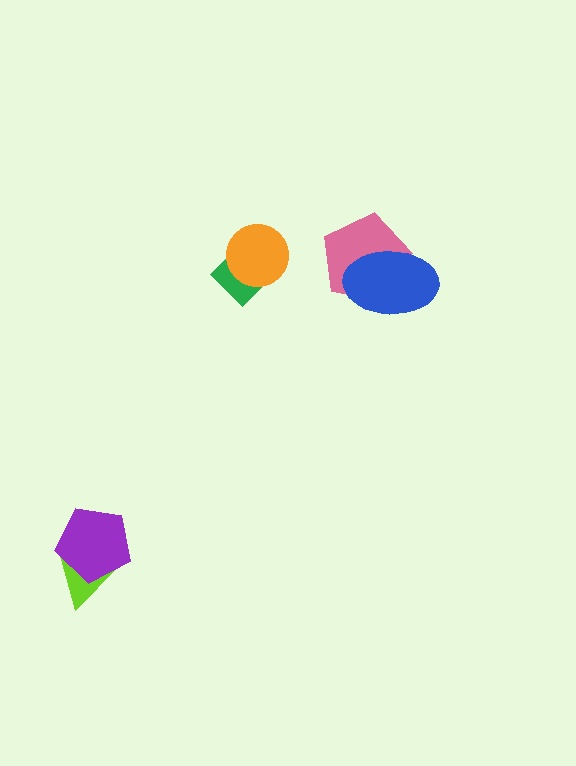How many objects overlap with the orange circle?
1 object overlaps with the orange circle.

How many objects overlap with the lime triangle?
1 object overlaps with the lime triangle.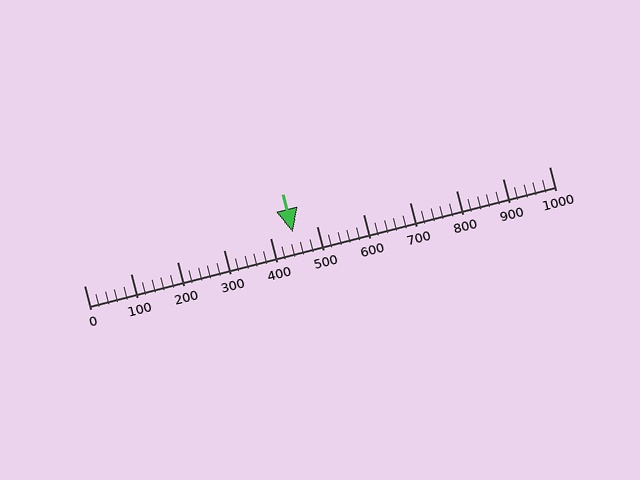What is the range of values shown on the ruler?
The ruler shows values from 0 to 1000.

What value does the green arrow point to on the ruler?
The green arrow points to approximately 450.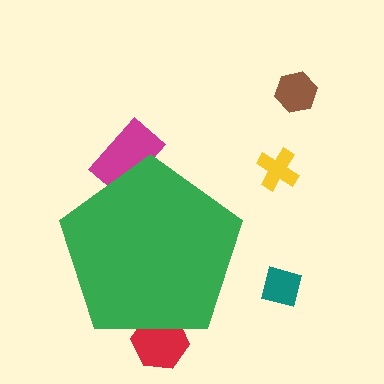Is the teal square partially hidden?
No, the teal square is fully visible.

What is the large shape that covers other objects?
A green pentagon.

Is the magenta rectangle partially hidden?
Yes, the magenta rectangle is partially hidden behind the green pentagon.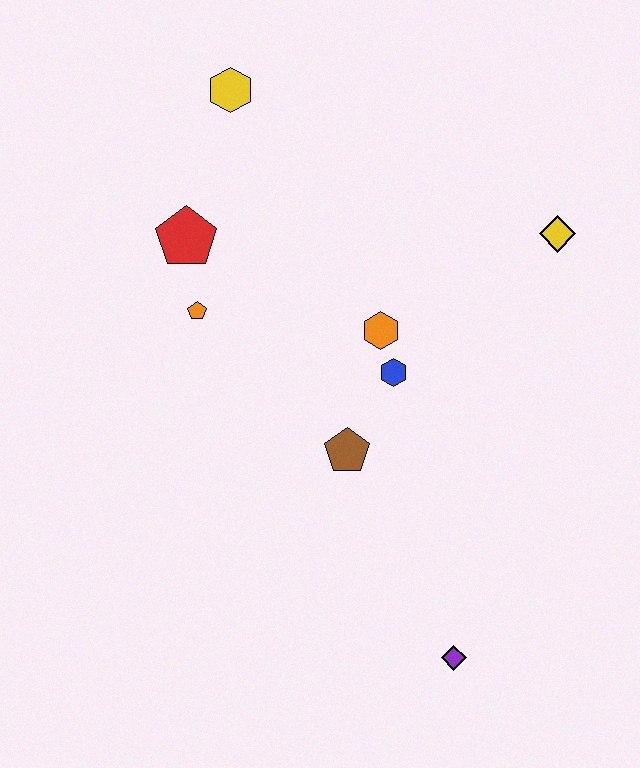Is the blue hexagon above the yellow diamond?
No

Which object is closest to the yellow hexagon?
The red pentagon is closest to the yellow hexagon.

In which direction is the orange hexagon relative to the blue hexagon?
The orange hexagon is above the blue hexagon.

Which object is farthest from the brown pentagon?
The yellow hexagon is farthest from the brown pentagon.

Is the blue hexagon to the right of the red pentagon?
Yes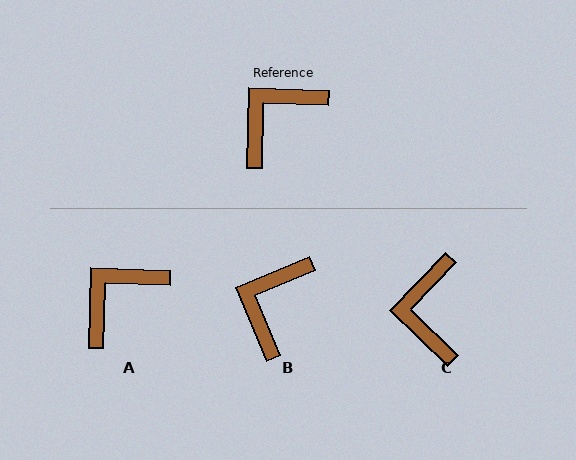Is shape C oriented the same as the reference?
No, it is off by about 48 degrees.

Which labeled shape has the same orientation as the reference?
A.